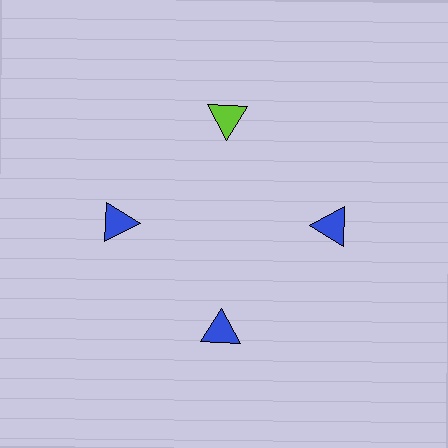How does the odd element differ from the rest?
It has a different color: lime instead of blue.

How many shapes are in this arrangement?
There are 4 shapes arranged in a ring pattern.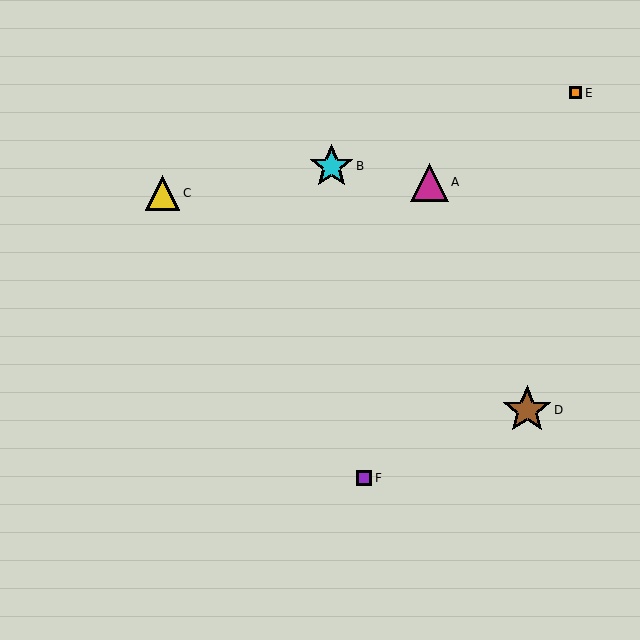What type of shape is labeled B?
Shape B is a cyan star.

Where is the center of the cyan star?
The center of the cyan star is at (332, 166).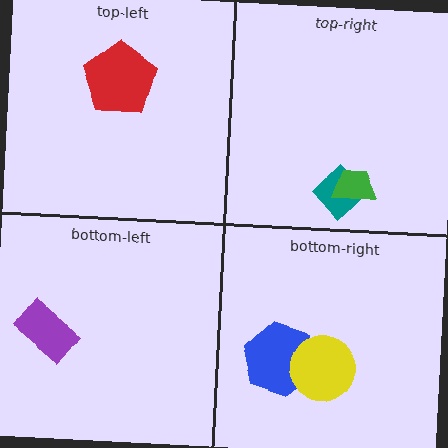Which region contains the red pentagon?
The top-left region.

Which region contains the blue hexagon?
The bottom-right region.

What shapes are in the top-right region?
The teal diamond, the green trapezoid.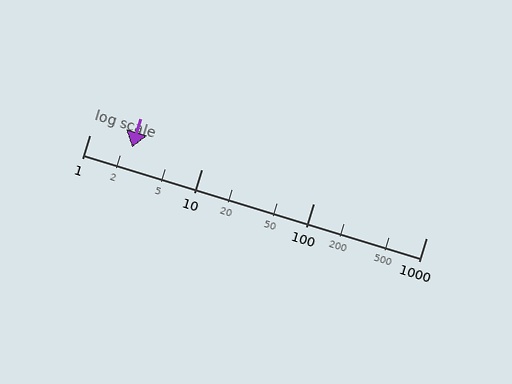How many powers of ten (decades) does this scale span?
The scale spans 3 decades, from 1 to 1000.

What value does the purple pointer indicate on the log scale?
The pointer indicates approximately 2.4.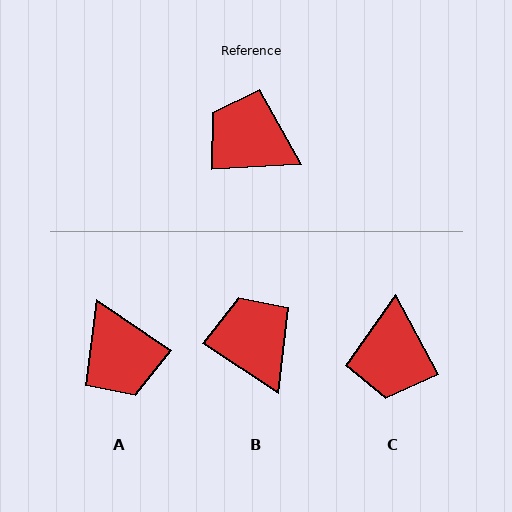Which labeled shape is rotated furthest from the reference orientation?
A, about 143 degrees away.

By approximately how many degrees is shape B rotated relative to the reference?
Approximately 37 degrees clockwise.